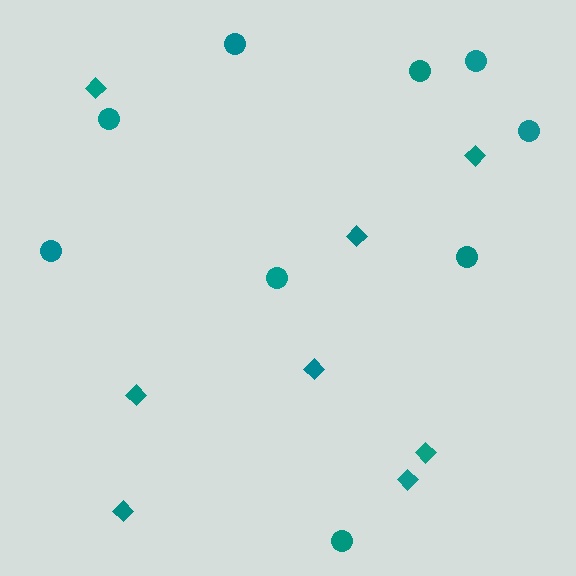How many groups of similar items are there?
There are 2 groups: one group of diamonds (8) and one group of circles (9).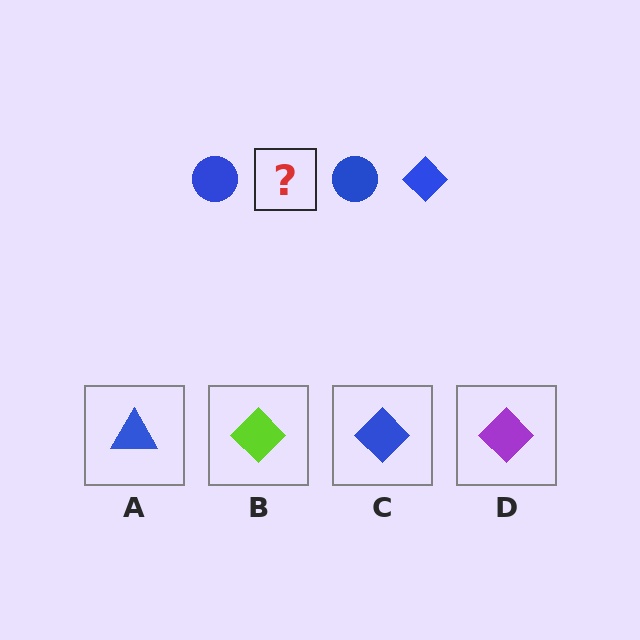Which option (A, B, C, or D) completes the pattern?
C.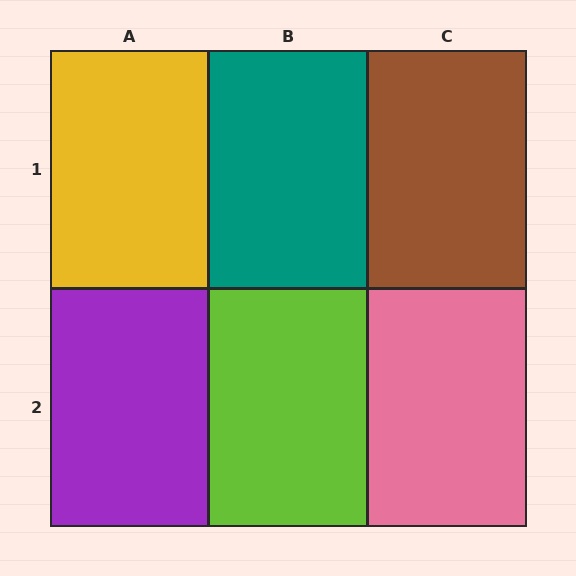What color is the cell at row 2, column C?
Pink.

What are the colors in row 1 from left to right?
Yellow, teal, brown.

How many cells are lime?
1 cell is lime.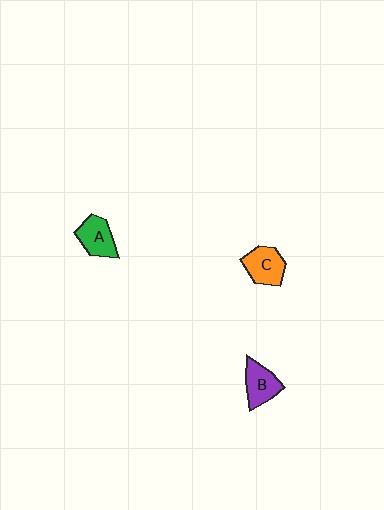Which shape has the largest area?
Shape C (orange).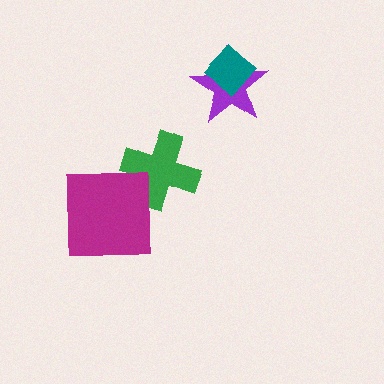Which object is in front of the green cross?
The magenta square is in front of the green cross.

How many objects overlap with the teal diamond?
1 object overlaps with the teal diamond.